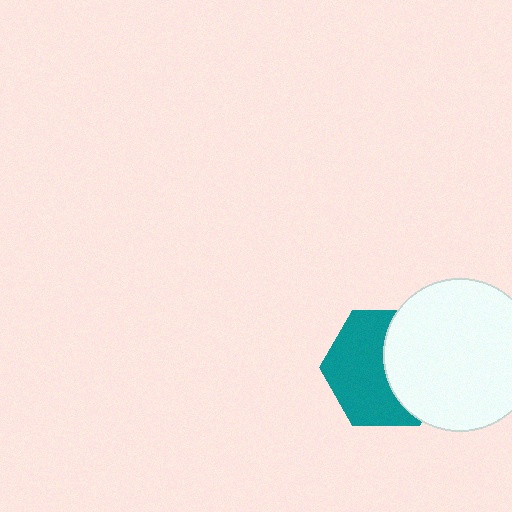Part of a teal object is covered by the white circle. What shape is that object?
It is a hexagon.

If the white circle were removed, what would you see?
You would see the complete teal hexagon.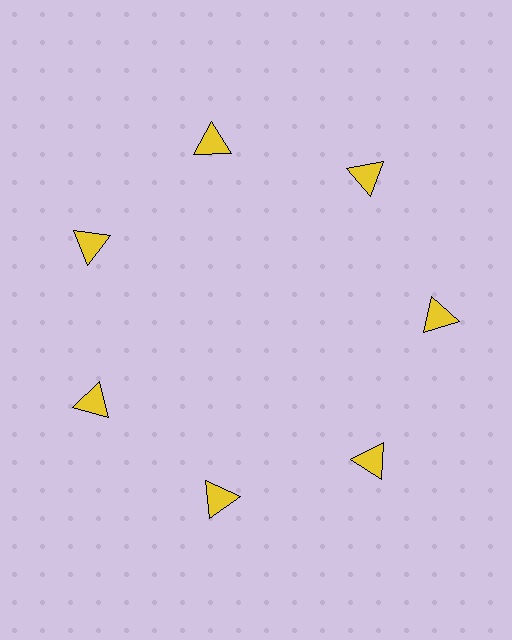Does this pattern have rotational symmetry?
Yes, this pattern has 7-fold rotational symmetry. It looks the same after rotating 51 degrees around the center.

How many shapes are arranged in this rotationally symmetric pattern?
There are 7 shapes, arranged in 7 groups of 1.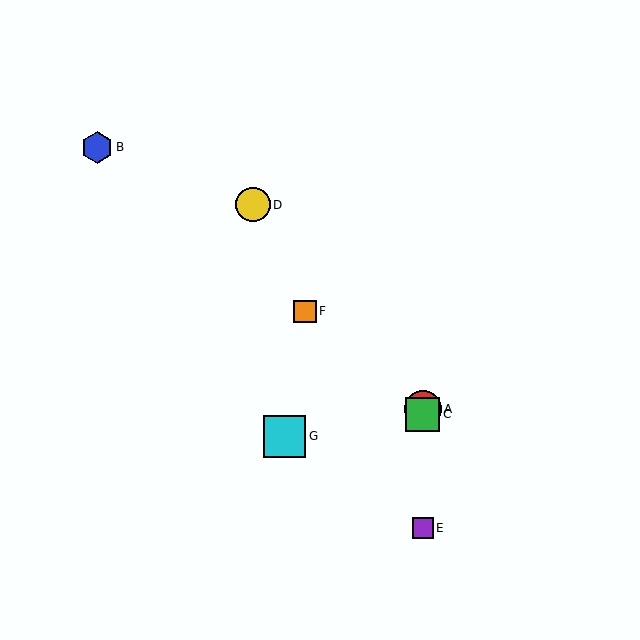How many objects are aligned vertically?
3 objects (A, C, E) are aligned vertically.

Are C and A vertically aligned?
Yes, both are at x≈423.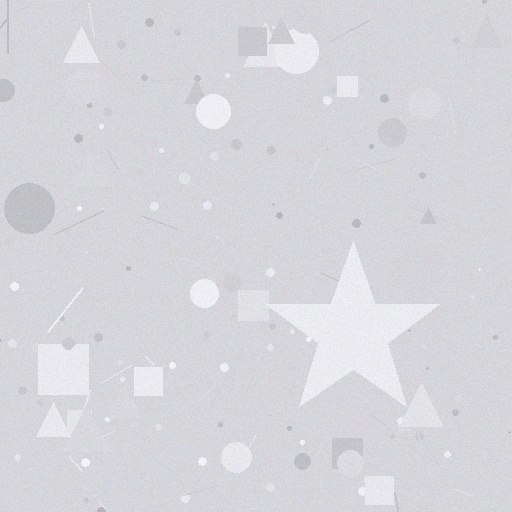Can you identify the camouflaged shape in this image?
The camouflaged shape is a star.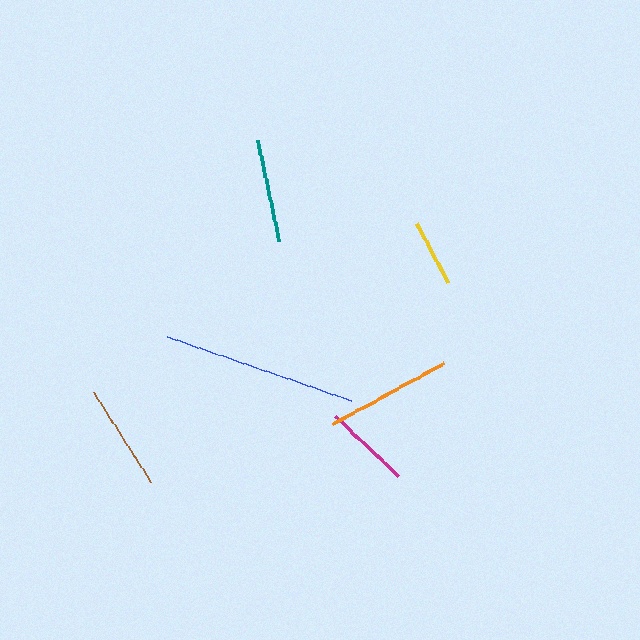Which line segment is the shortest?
The yellow line is the shortest at approximately 67 pixels.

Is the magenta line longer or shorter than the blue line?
The blue line is longer than the magenta line.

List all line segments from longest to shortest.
From longest to shortest: blue, orange, brown, teal, magenta, yellow.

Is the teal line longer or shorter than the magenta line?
The teal line is longer than the magenta line.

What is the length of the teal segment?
The teal segment is approximately 104 pixels long.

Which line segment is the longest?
The blue line is the longest at approximately 195 pixels.